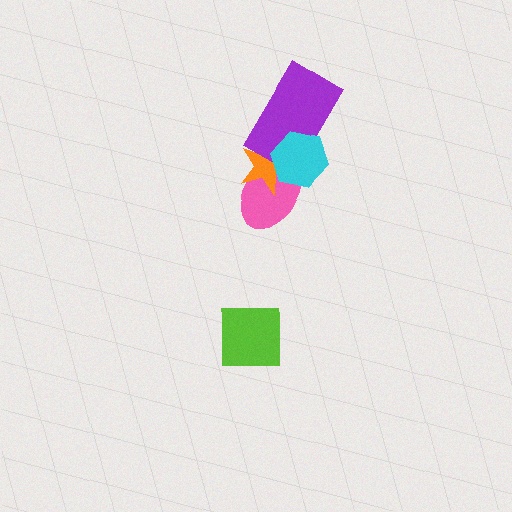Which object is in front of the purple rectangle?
The cyan hexagon is in front of the purple rectangle.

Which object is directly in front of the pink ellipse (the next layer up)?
The orange star is directly in front of the pink ellipse.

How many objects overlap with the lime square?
0 objects overlap with the lime square.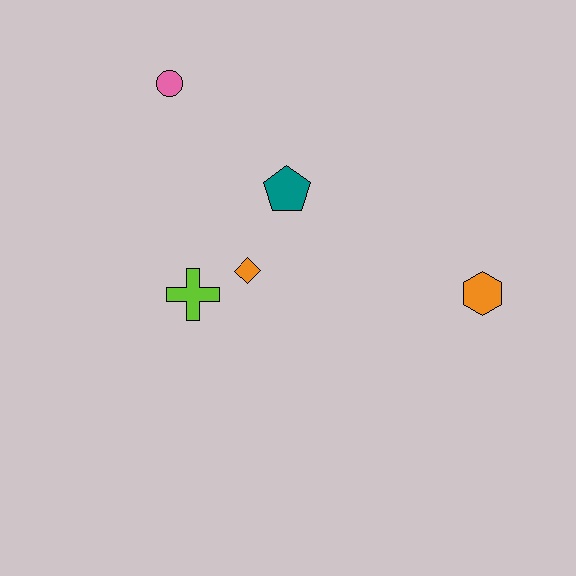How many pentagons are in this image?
There is 1 pentagon.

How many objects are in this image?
There are 5 objects.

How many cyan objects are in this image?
There are no cyan objects.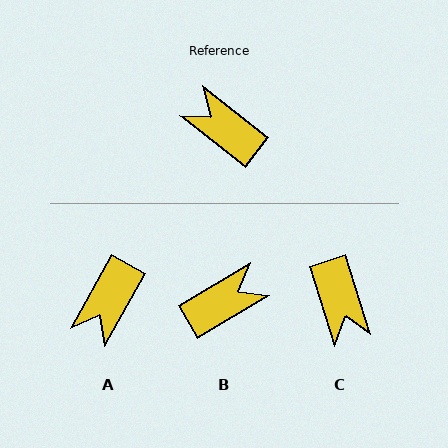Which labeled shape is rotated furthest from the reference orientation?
C, about 146 degrees away.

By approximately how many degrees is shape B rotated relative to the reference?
Approximately 112 degrees clockwise.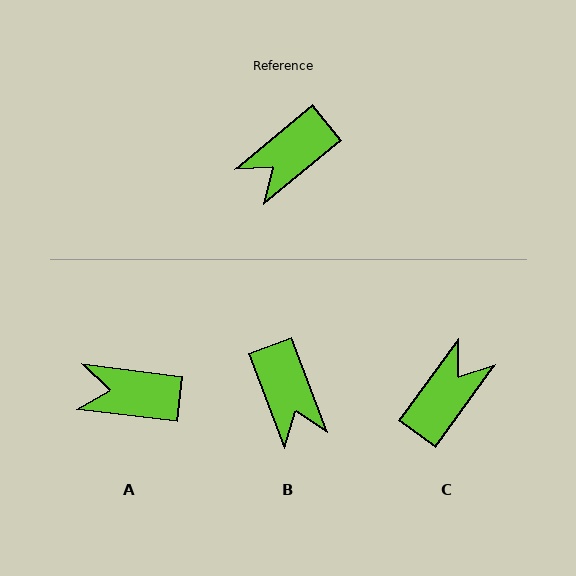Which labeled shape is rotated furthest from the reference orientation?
C, about 165 degrees away.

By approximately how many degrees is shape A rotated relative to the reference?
Approximately 46 degrees clockwise.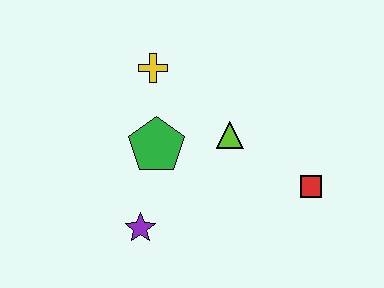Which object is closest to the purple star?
The green pentagon is closest to the purple star.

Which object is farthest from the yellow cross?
The red square is farthest from the yellow cross.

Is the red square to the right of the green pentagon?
Yes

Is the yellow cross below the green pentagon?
No